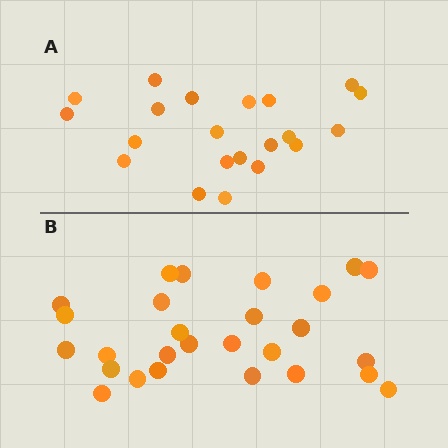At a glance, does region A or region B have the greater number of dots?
Region B (the bottom region) has more dots.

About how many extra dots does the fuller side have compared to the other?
Region B has about 6 more dots than region A.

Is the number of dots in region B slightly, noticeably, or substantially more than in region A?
Region B has noticeably more, but not dramatically so. The ratio is roughly 1.3 to 1.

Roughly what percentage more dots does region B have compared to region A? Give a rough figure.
About 30% more.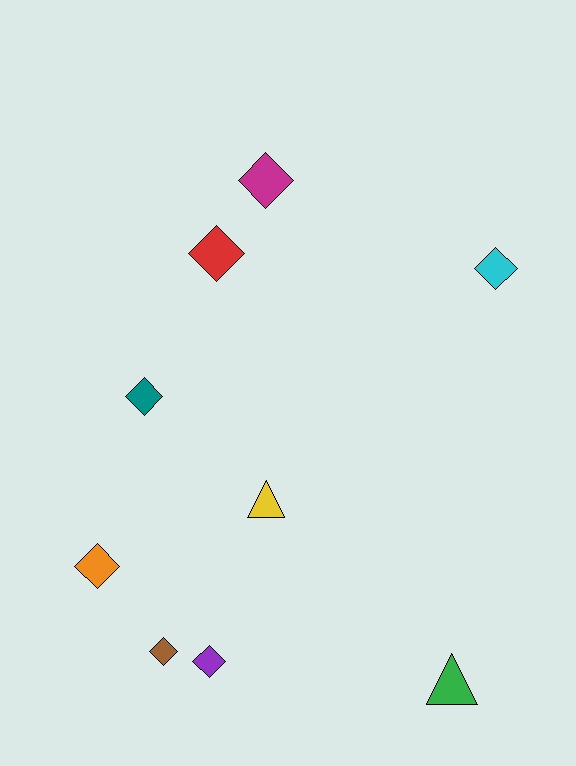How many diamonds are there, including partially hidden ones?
There are 7 diamonds.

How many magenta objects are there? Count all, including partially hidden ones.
There is 1 magenta object.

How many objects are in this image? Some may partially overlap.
There are 9 objects.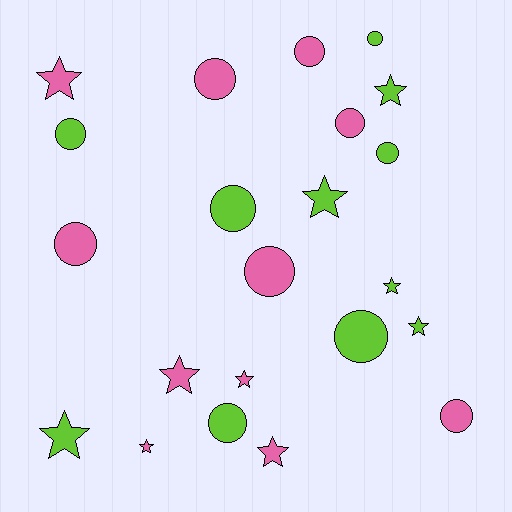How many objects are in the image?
There are 22 objects.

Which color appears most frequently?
Pink, with 11 objects.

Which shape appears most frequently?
Circle, with 12 objects.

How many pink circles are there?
There are 6 pink circles.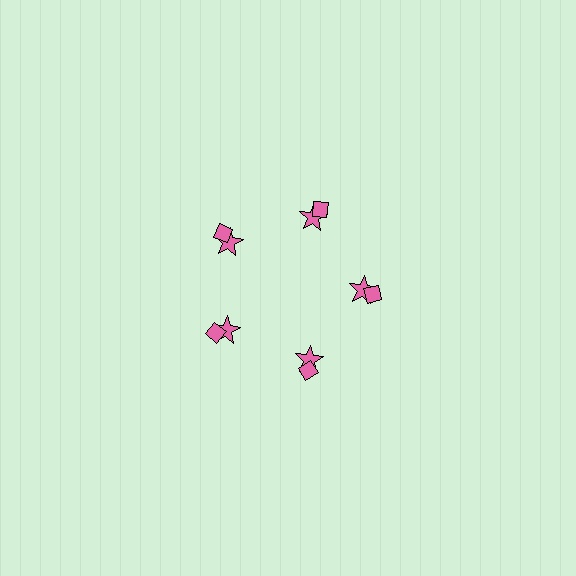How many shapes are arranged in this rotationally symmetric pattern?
There are 10 shapes, arranged in 5 groups of 2.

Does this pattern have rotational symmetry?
Yes, this pattern has 5-fold rotational symmetry. It looks the same after rotating 72 degrees around the center.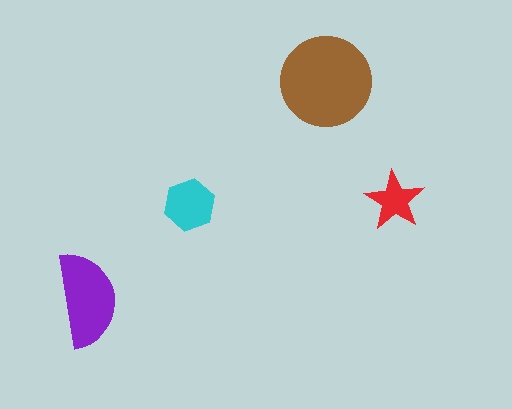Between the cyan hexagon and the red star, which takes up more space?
The cyan hexagon.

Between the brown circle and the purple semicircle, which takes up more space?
The brown circle.